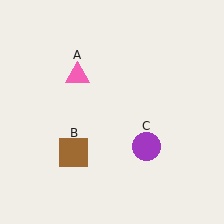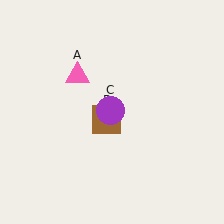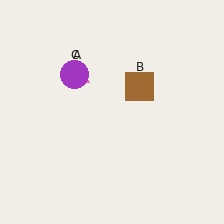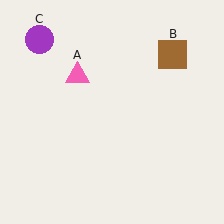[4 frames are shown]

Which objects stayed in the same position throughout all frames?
Pink triangle (object A) remained stationary.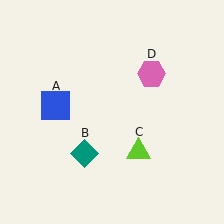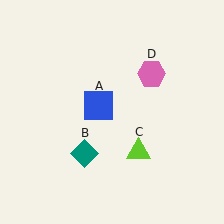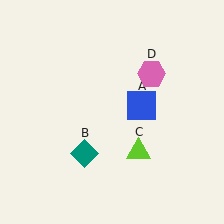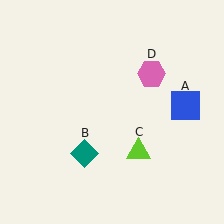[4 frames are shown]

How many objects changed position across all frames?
1 object changed position: blue square (object A).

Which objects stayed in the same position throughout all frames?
Teal diamond (object B) and lime triangle (object C) and pink hexagon (object D) remained stationary.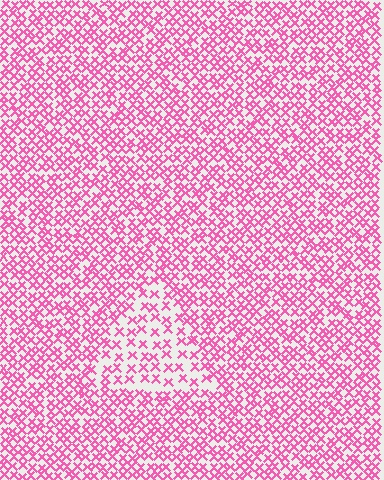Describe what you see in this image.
The image contains small pink elements arranged at two different densities. A triangle-shaped region is visible where the elements are less densely packed than the surrounding area.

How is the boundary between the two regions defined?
The boundary is defined by a change in element density (approximately 1.9x ratio). All elements are the same color, size, and shape.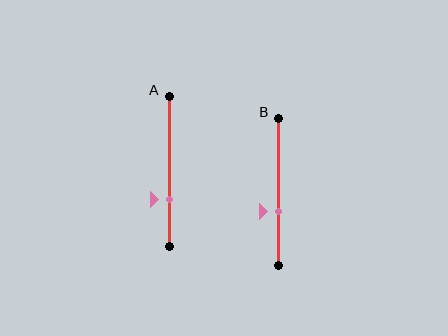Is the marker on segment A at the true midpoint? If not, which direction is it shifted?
No, the marker on segment A is shifted downward by about 19% of the segment length.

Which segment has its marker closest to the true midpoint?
Segment B has its marker closest to the true midpoint.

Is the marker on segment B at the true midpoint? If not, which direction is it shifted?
No, the marker on segment B is shifted downward by about 13% of the segment length.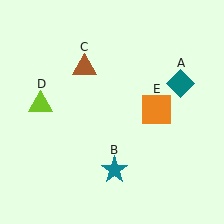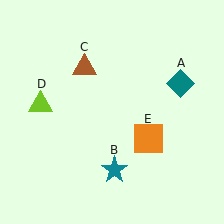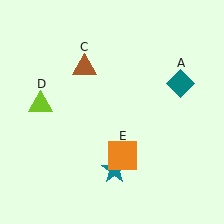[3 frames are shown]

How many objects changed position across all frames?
1 object changed position: orange square (object E).